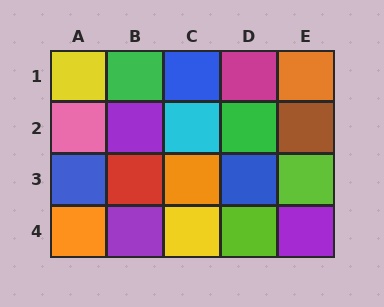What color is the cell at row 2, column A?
Pink.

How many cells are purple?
3 cells are purple.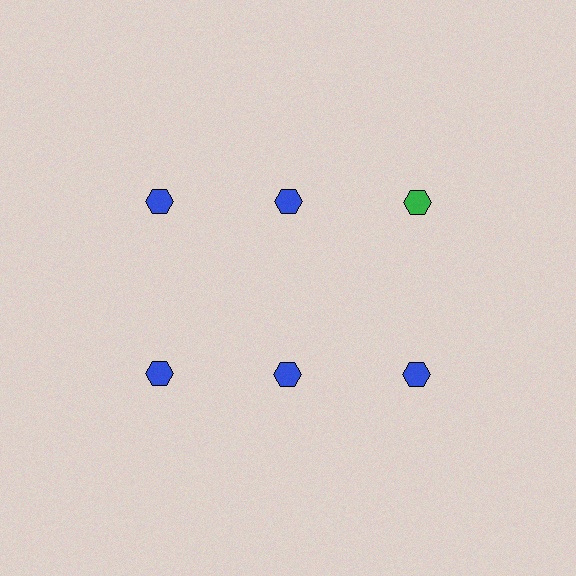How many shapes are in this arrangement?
There are 6 shapes arranged in a grid pattern.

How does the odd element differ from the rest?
It has a different color: green instead of blue.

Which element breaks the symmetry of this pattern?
The green hexagon in the top row, center column breaks the symmetry. All other shapes are blue hexagons.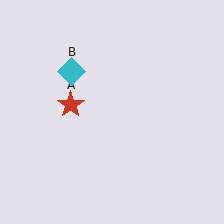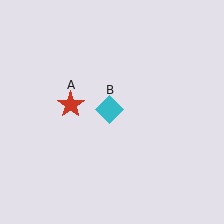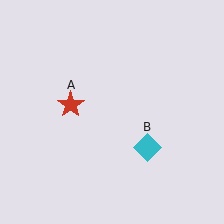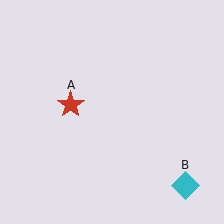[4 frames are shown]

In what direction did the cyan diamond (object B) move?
The cyan diamond (object B) moved down and to the right.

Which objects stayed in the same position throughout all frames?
Red star (object A) remained stationary.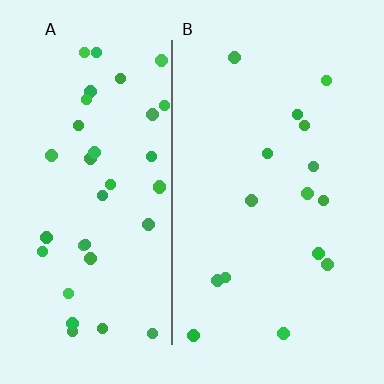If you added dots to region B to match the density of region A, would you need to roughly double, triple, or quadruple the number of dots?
Approximately double.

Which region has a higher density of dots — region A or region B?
A (the left).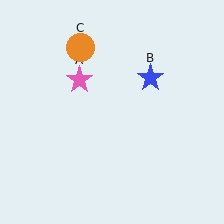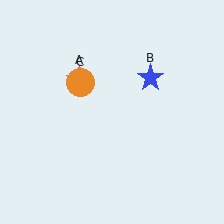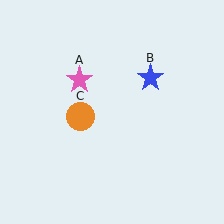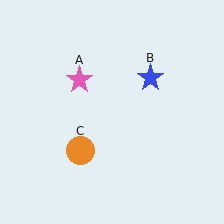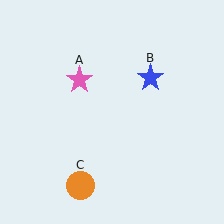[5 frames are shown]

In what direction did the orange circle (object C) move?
The orange circle (object C) moved down.